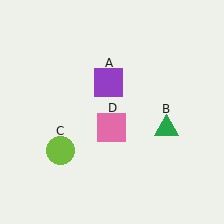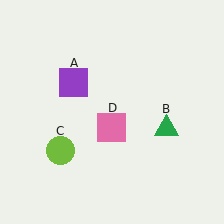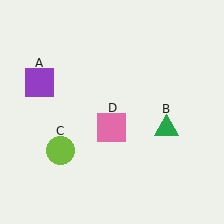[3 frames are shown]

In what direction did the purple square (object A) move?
The purple square (object A) moved left.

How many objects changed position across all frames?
1 object changed position: purple square (object A).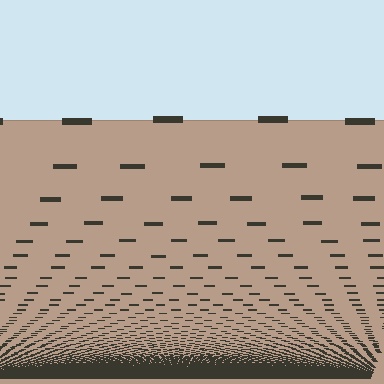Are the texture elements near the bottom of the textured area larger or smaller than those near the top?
Smaller. The gradient is inverted — elements near the bottom are smaller and denser.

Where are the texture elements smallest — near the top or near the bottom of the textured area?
Near the bottom.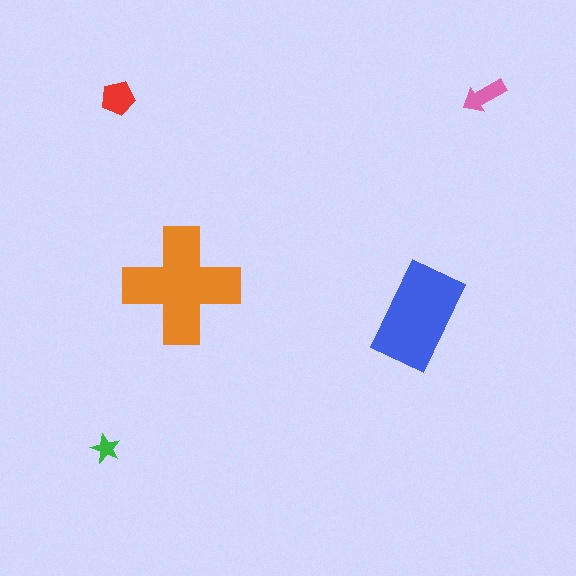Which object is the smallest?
The green star.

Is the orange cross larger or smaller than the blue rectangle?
Larger.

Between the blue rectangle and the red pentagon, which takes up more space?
The blue rectangle.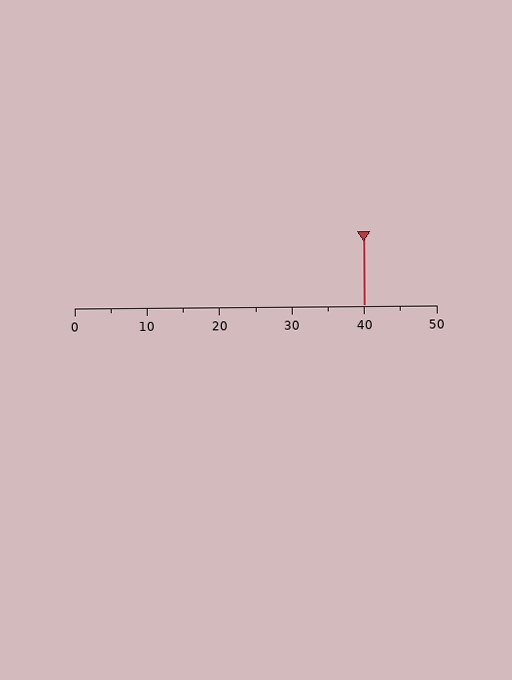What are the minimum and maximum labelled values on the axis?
The axis runs from 0 to 50.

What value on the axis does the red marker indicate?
The marker indicates approximately 40.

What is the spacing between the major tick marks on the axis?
The major ticks are spaced 10 apart.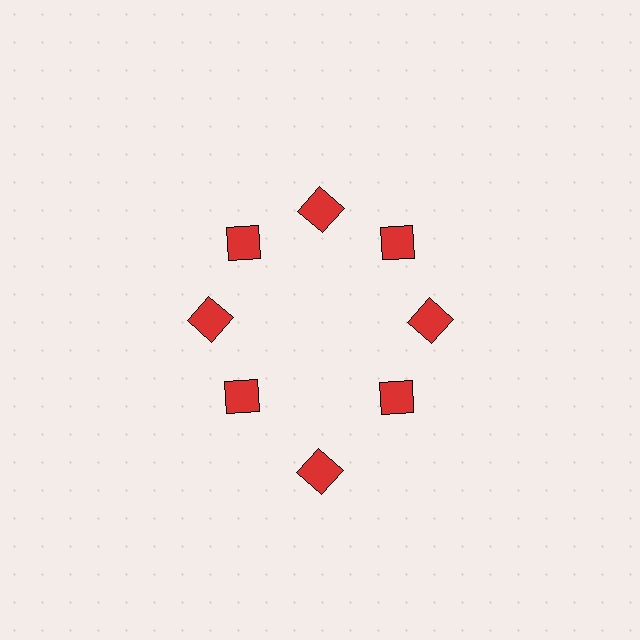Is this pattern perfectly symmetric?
No. The 8 red squares are arranged in a ring, but one element near the 6 o'clock position is pushed outward from the center, breaking the 8-fold rotational symmetry.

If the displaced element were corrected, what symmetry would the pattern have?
It would have 8-fold rotational symmetry — the pattern would map onto itself every 45 degrees.